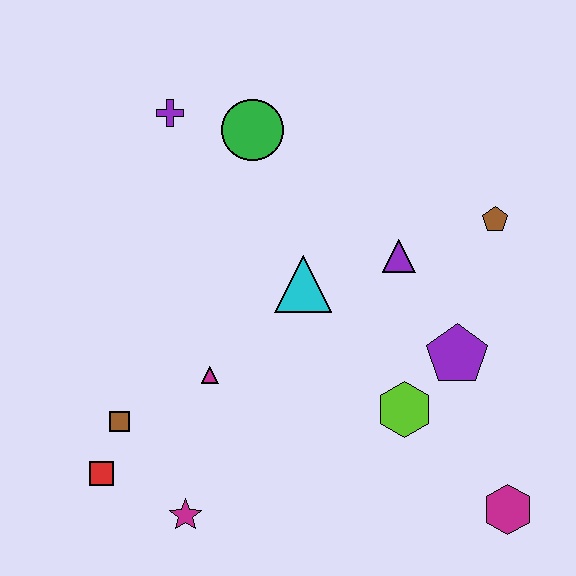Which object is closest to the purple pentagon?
The lime hexagon is closest to the purple pentagon.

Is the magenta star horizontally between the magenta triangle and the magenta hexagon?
No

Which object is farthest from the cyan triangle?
The magenta hexagon is farthest from the cyan triangle.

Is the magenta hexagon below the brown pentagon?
Yes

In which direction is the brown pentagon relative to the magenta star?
The brown pentagon is to the right of the magenta star.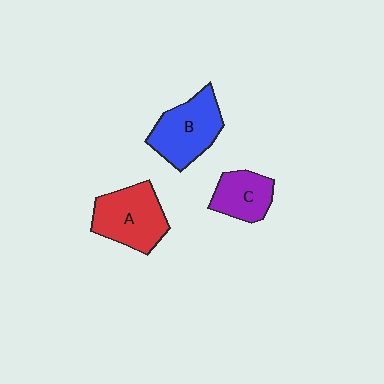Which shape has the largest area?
Shape A (red).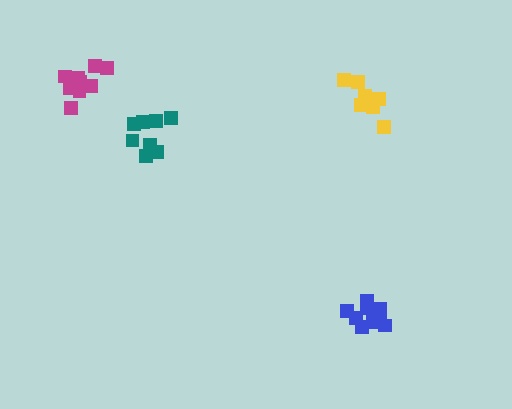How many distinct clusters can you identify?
There are 4 distinct clusters.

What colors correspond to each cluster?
The clusters are colored: teal, magenta, yellow, blue.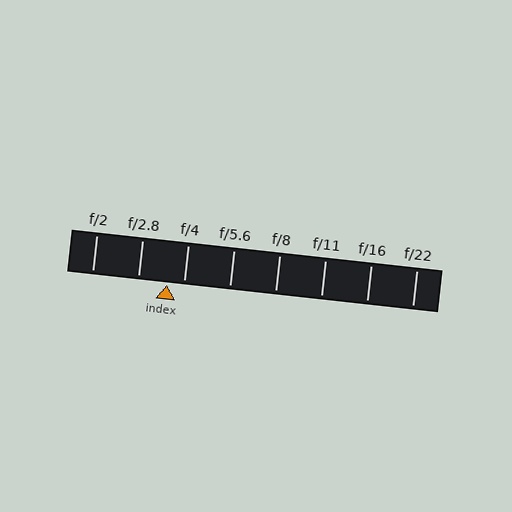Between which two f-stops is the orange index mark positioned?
The index mark is between f/2.8 and f/4.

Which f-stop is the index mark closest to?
The index mark is closest to f/4.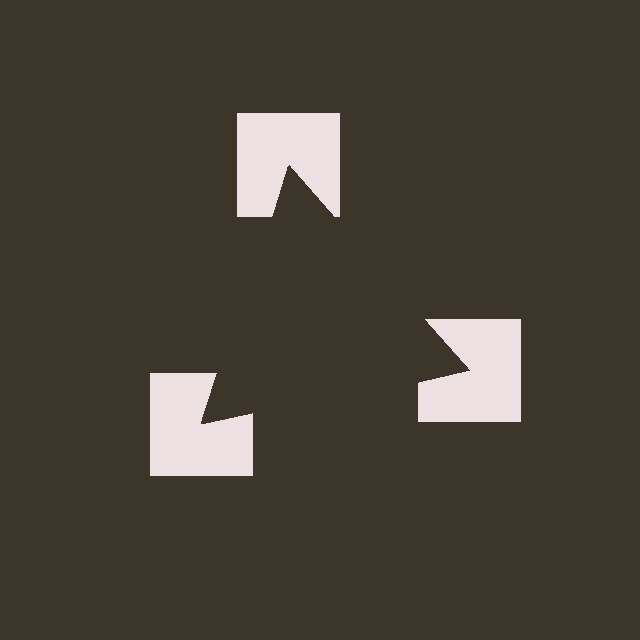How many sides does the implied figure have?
3 sides.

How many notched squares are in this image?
There are 3 — one at each vertex of the illusory triangle.